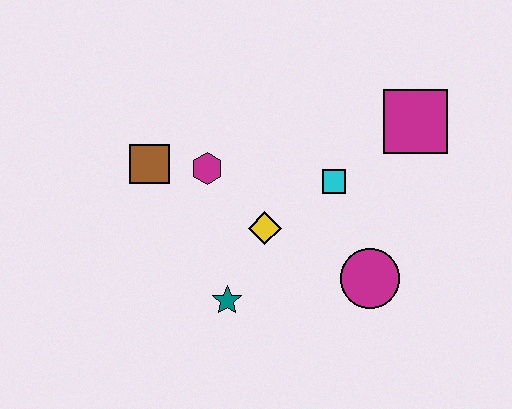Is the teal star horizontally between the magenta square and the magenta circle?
No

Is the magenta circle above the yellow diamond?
No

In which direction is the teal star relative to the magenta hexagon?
The teal star is below the magenta hexagon.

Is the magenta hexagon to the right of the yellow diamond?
No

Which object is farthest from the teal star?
The magenta square is farthest from the teal star.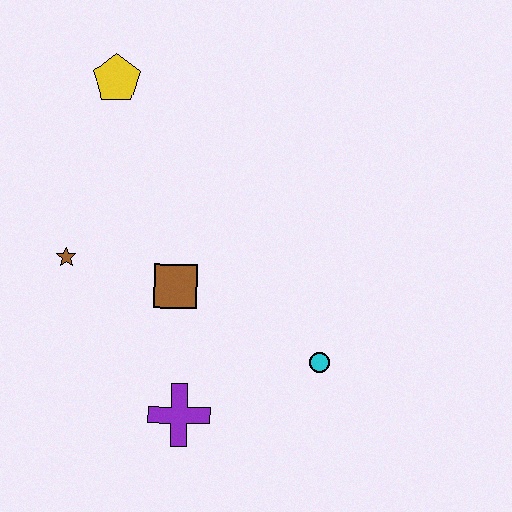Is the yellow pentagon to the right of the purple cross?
No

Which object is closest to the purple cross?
The brown square is closest to the purple cross.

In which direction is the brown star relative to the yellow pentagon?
The brown star is below the yellow pentagon.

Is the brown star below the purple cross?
No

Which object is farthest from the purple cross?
The yellow pentagon is farthest from the purple cross.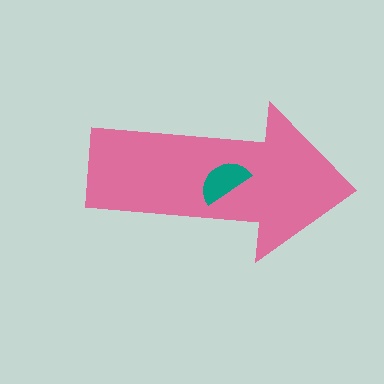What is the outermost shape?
The pink arrow.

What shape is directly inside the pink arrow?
The teal semicircle.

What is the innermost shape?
The teal semicircle.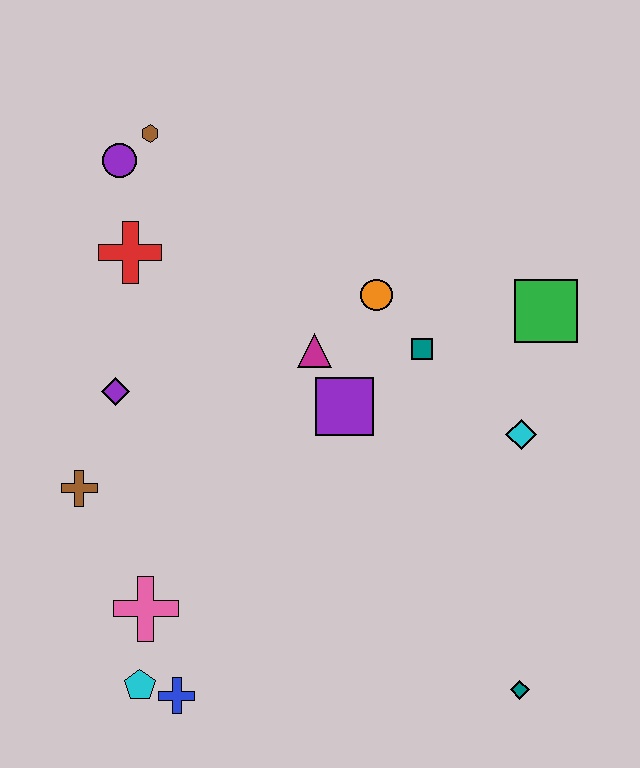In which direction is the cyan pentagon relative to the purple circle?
The cyan pentagon is below the purple circle.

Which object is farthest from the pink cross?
The green square is farthest from the pink cross.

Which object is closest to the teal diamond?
The cyan diamond is closest to the teal diamond.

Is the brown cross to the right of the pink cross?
No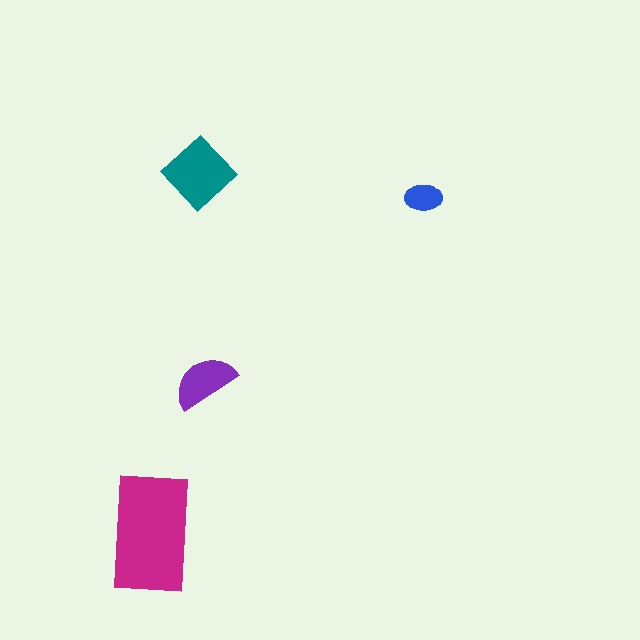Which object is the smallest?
The blue ellipse.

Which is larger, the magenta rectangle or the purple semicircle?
The magenta rectangle.